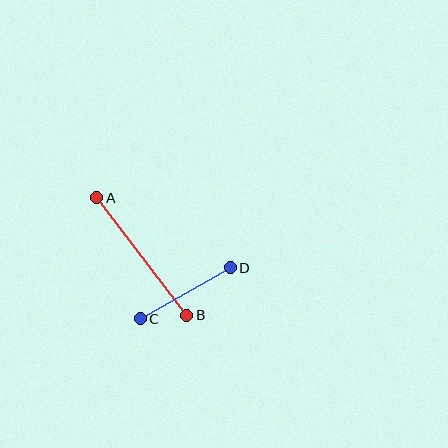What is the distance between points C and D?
The distance is approximately 103 pixels.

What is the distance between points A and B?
The distance is approximately 148 pixels.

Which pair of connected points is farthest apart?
Points A and B are farthest apart.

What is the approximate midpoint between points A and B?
The midpoint is at approximately (142, 257) pixels.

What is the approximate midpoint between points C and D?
The midpoint is at approximately (185, 293) pixels.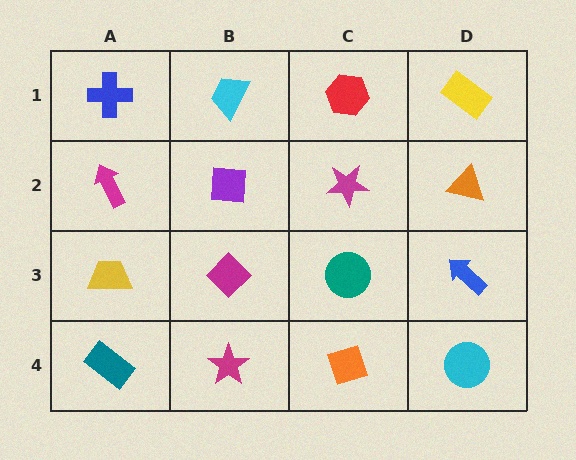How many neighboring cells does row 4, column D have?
2.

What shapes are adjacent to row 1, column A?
A magenta arrow (row 2, column A), a cyan trapezoid (row 1, column B).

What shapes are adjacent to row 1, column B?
A purple square (row 2, column B), a blue cross (row 1, column A), a red hexagon (row 1, column C).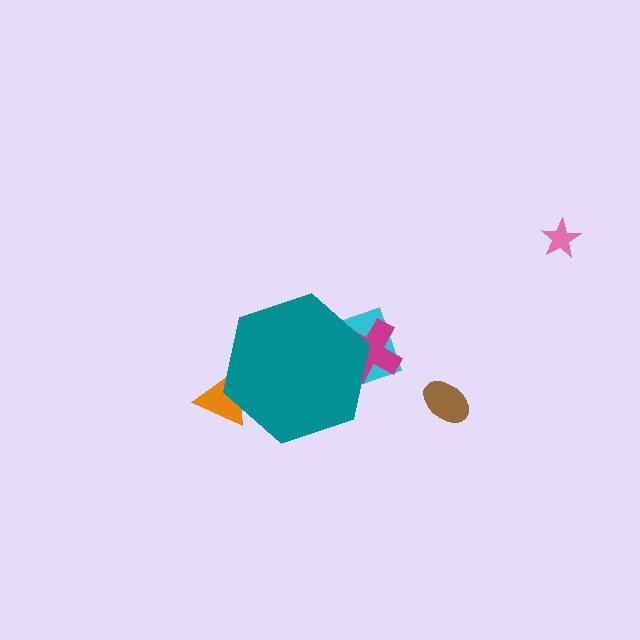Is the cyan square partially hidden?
Yes, the cyan square is partially hidden behind the teal hexagon.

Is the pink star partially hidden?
No, the pink star is fully visible.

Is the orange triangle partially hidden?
Yes, the orange triangle is partially hidden behind the teal hexagon.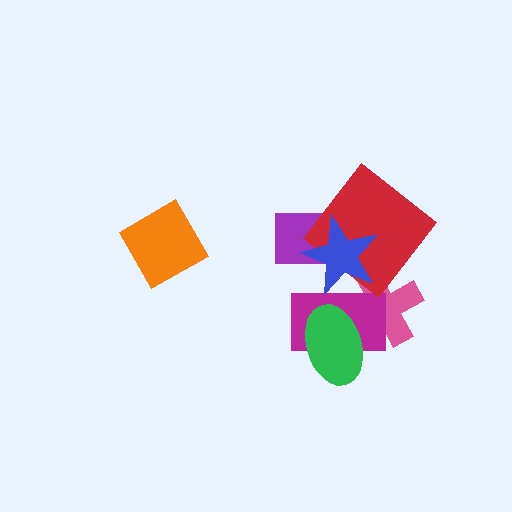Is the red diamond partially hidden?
Yes, it is partially covered by another shape.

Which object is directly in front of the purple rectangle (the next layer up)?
The red diamond is directly in front of the purple rectangle.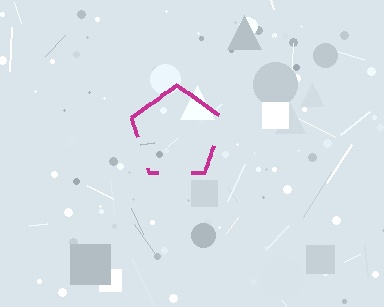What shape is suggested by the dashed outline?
The dashed outline suggests a pentagon.